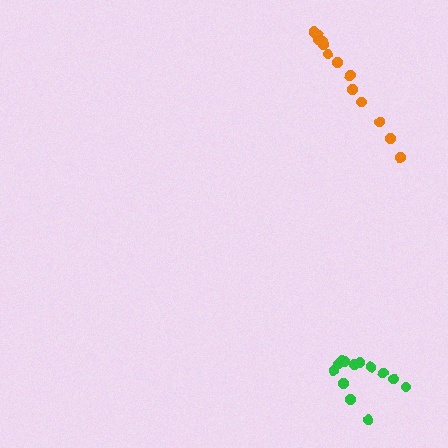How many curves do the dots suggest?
There are 2 distinct paths.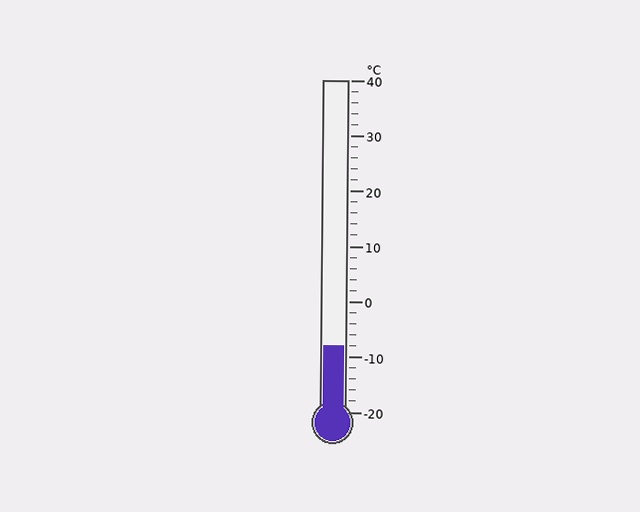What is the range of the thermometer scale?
The thermometer scale ranges from -20°C to 40°C.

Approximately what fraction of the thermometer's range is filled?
The thermometer is filled to approximately 20% of its range.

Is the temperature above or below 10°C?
The temperature is below 10°C.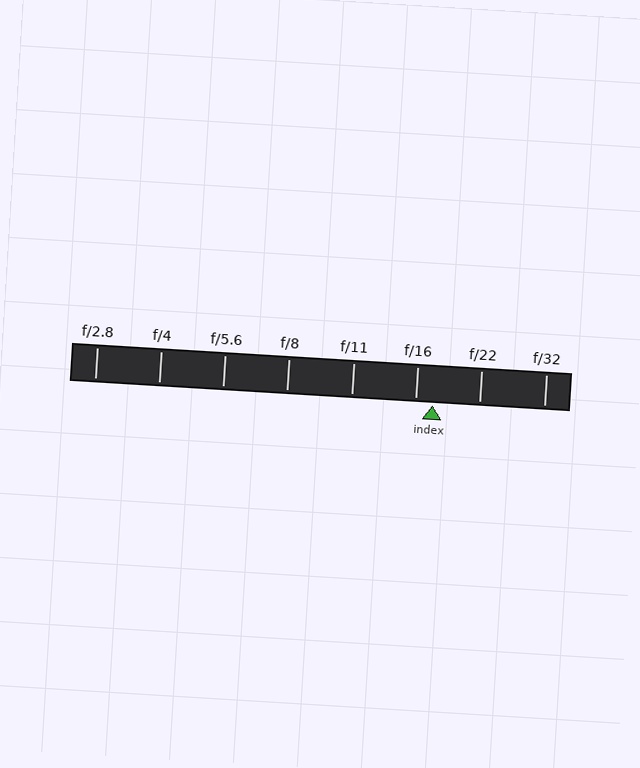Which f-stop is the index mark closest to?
The index mark is closest to f/16.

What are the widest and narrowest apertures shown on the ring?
The widest aperture shown is f/2.8 and the narrowest is f/32.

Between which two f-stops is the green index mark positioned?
The index mark is between f/16 and f/22.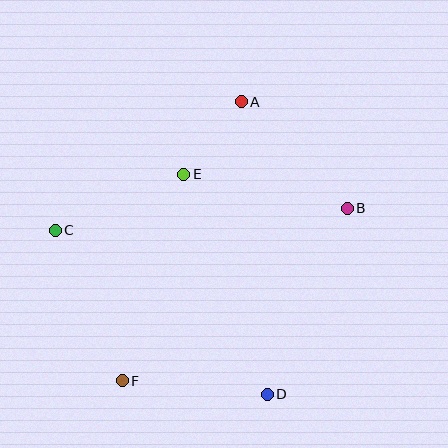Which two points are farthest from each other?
Points A and F are farthest from each other.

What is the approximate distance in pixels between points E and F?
The distance between E and F is approximately 215 pixels.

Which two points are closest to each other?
Points A and E are closest to each other.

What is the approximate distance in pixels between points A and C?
The distance between A and C is approximately 226 pixels.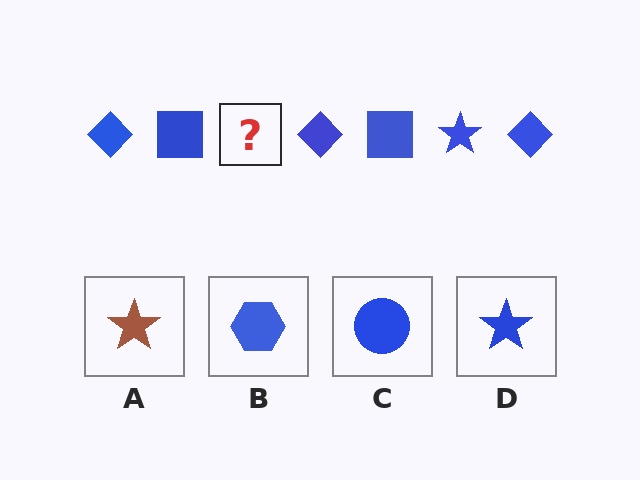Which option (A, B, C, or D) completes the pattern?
D.